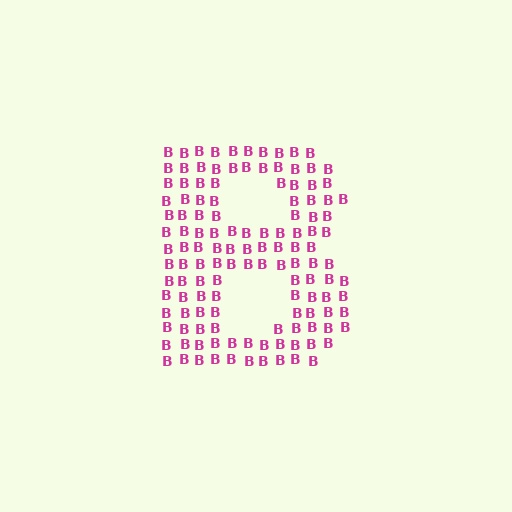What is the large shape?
The large shape is the letter B.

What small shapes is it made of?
It is made of small letter B's.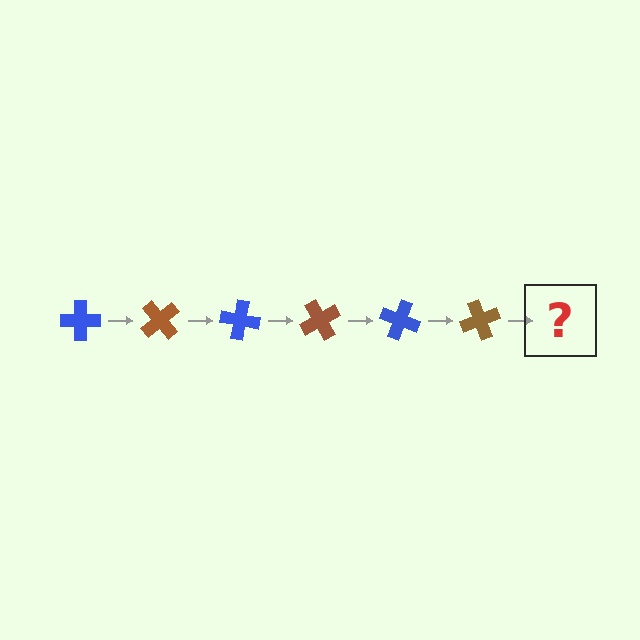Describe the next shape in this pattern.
It should be a blue cross, rotated 300 degrees from the start.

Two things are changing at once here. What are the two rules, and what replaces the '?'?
The two rules are that it rotates 50 degrees each step and the color cycles through blue and brown. The '?' should be a blue cross, rotated 300 degrees from the start.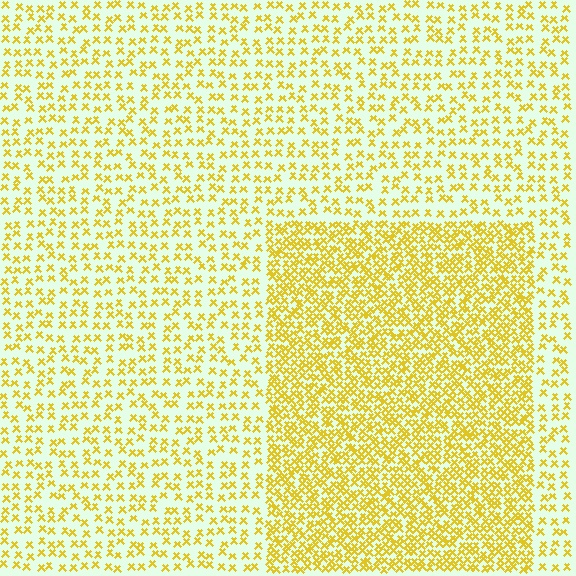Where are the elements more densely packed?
The elements are more densely packed inside the rectangle boundary.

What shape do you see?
I see a rectangle.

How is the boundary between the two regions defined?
The boundary is defined by a change in element density (approximately 2.2x ratio). All elements are the same color, size, and shape.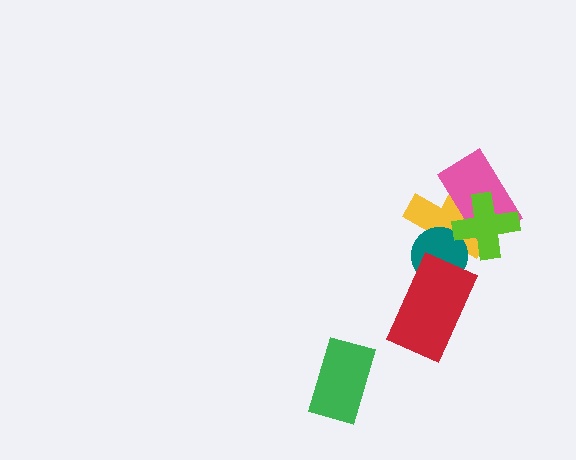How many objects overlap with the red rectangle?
1 object overlaps with the red rectangle.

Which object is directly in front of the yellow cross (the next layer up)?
The pink rectangle is directly in front of the yellow cross.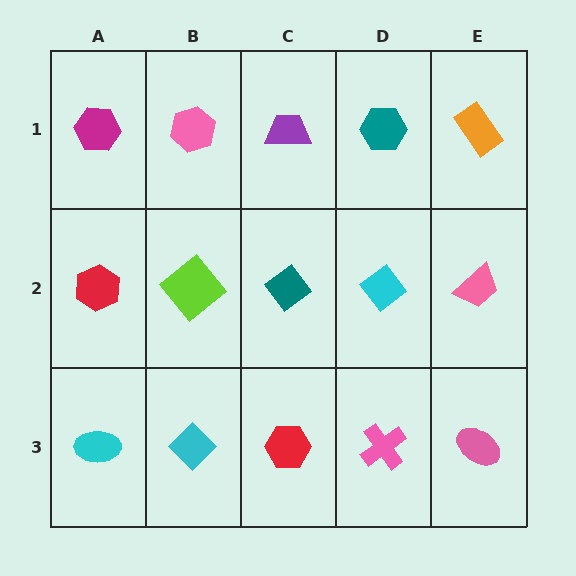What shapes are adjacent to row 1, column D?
A cyan diamond (row 2, column D), a purple trapezoid (row 1, column C), an orange rectangle (row 1, column E).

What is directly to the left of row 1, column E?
A teal hexagon.